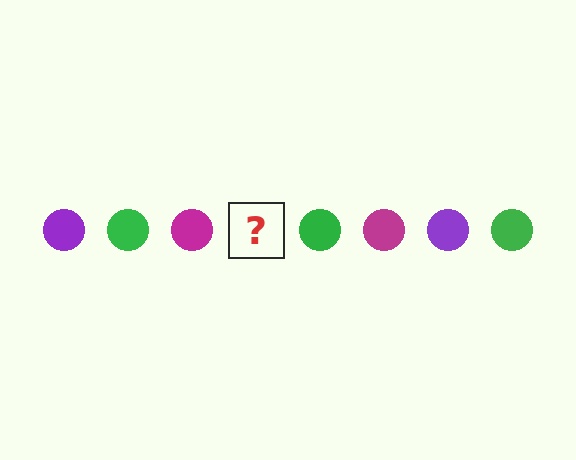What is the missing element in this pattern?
The missing element is a purple circle.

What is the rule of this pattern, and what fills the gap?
The rule is that the pattern cycles through purple, green, magenta circles. The gap should be filled with a purple circle.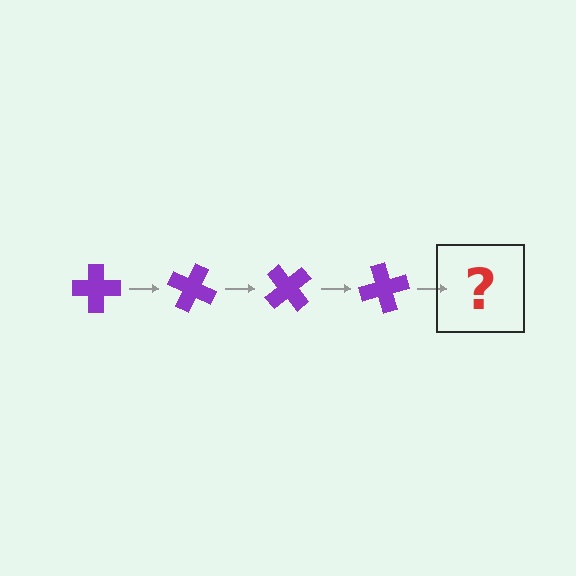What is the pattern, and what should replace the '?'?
The pattern is that the cross rotates 25 degrees each step. The '?' should be a purple cross rotated 100 degrees.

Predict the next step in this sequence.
The next step is a purple cross rotated 100 degrees.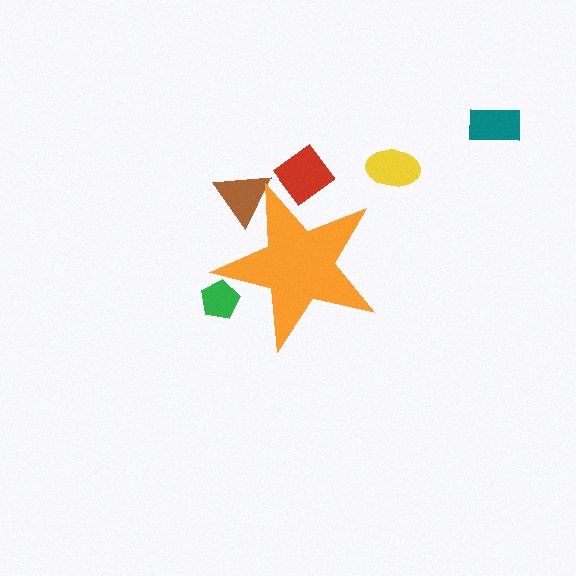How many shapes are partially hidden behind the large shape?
3 shapes are partially hidden.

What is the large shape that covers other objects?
An orange star.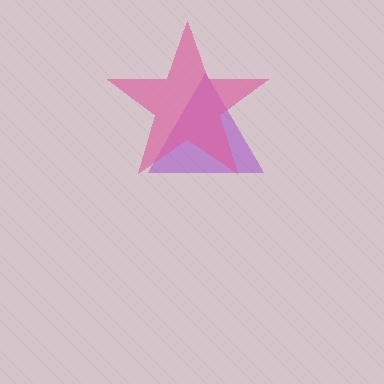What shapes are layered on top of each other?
The layered shapes are: a purple triangle, a pink star.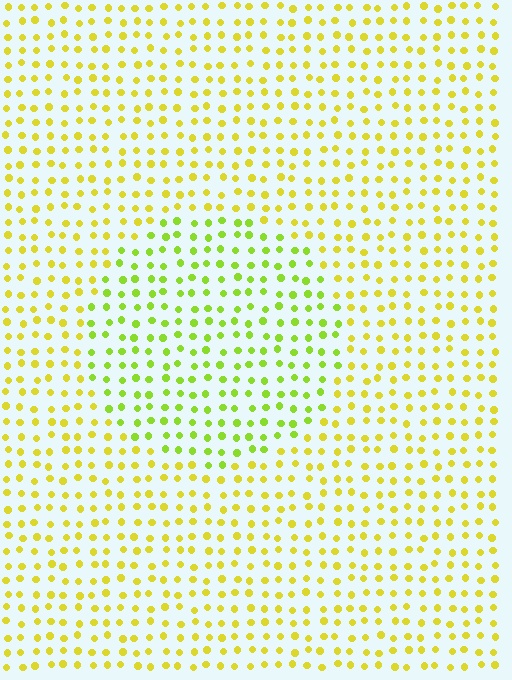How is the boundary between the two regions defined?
The boundary is defined purely by a slight shift in hue (about 30 degrees). Spacing, size, and orientation are identical on both sides.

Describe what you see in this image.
The image is filled with small yellow elements in a uniform arrangement. A circle-shaped region is visible where the elements are tinted to a slightly different hue, forming a subtle color boundary.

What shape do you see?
I see a circle.